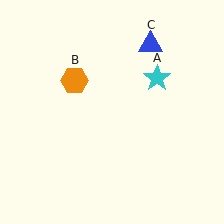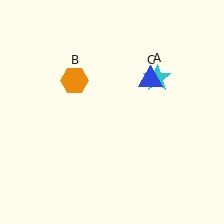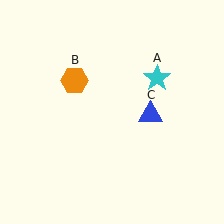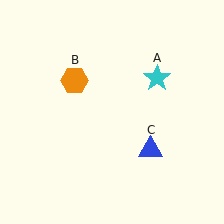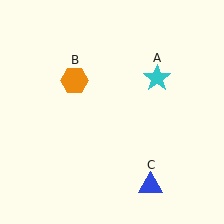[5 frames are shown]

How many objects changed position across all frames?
1 object changed position: blue triangle (object C).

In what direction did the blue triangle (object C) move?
The blue triangle (object C) moved down.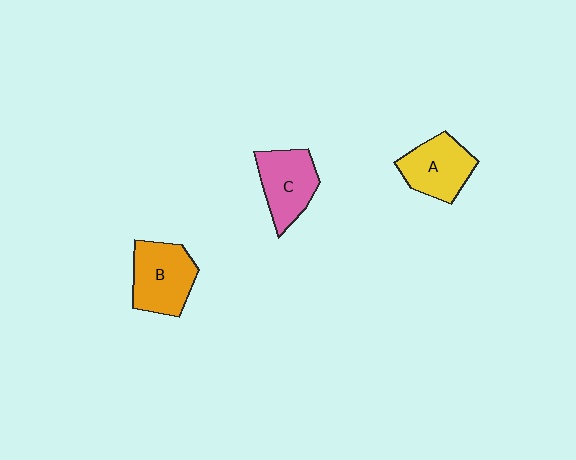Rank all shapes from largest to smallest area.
From largest to smallest: B (orange), C (pink), A (yellow).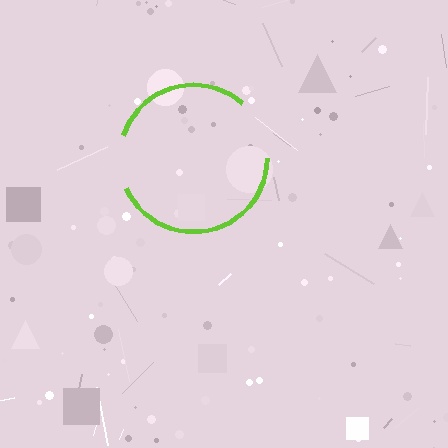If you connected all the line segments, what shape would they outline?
They would outline a circle.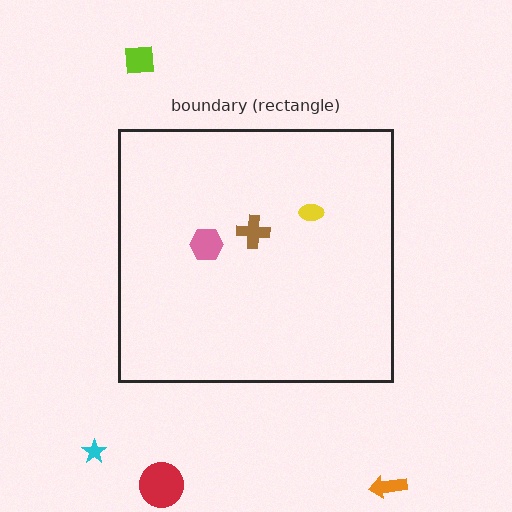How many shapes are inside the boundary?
3 inside, 4 outside.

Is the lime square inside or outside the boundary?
Outside.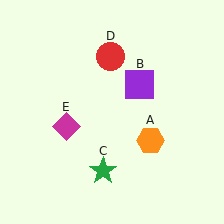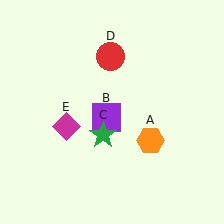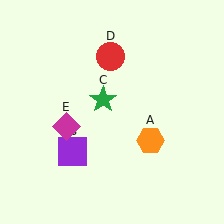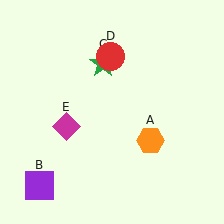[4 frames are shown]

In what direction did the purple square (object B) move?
The purple square (object B) moved down and to the left.